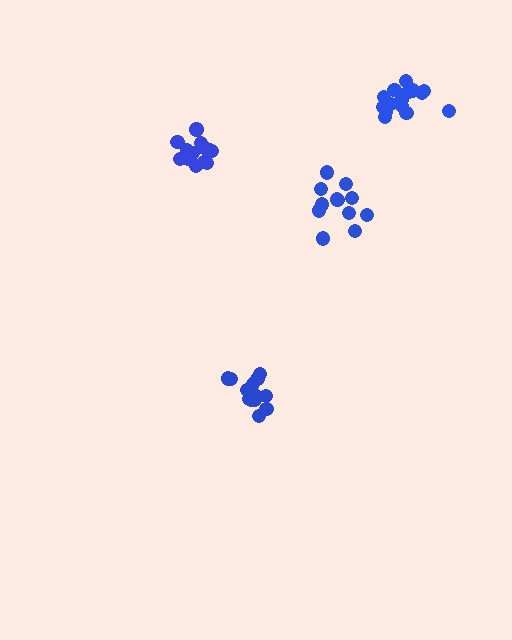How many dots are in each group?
Group 1: 13 dots, Group 2: 13 dots, Group 3: 12 dots, Group 4: 15 dots (53 total).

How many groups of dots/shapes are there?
There are 4 groups.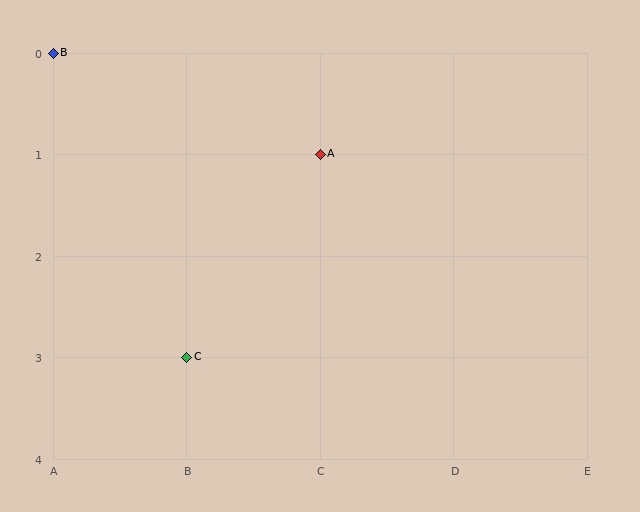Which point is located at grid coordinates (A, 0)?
Point B is at (A, 0).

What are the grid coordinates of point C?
Point C is at grid coordinates (B, 3).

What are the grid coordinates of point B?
Point B is at grid coordinates (A, 0).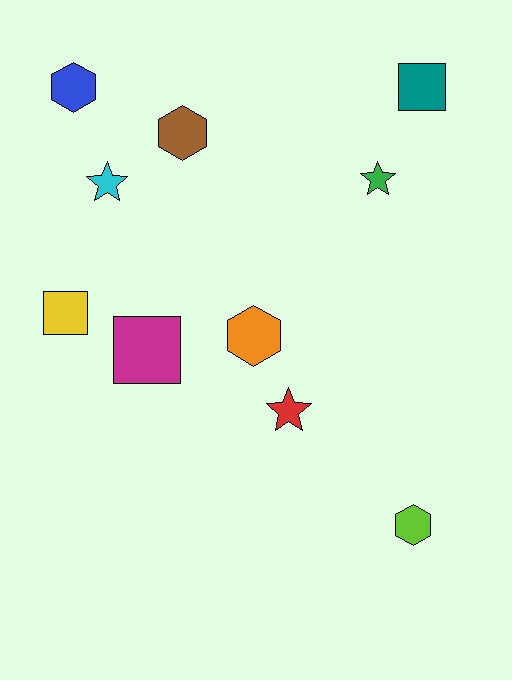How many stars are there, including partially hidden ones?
There are 3 stars.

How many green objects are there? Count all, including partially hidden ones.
There is 1 green object.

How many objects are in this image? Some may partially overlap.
There are 10 objects.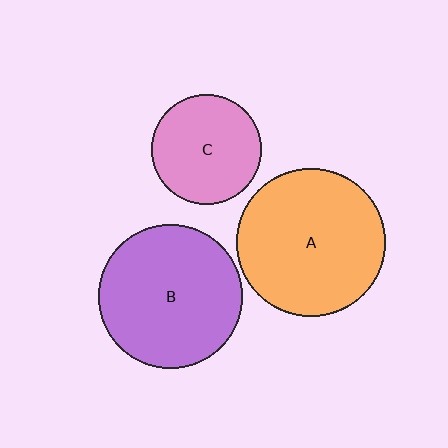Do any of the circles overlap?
No, none of the circles overlap.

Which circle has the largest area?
Circle A (orange).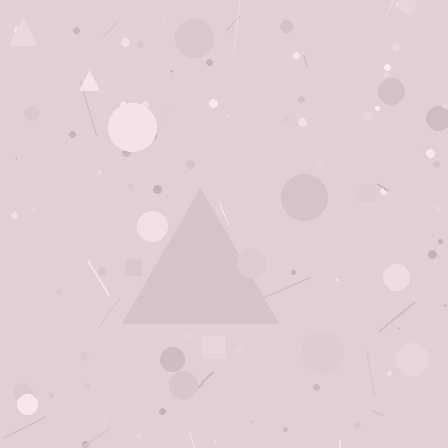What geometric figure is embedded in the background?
A triangle is embedded in the background.